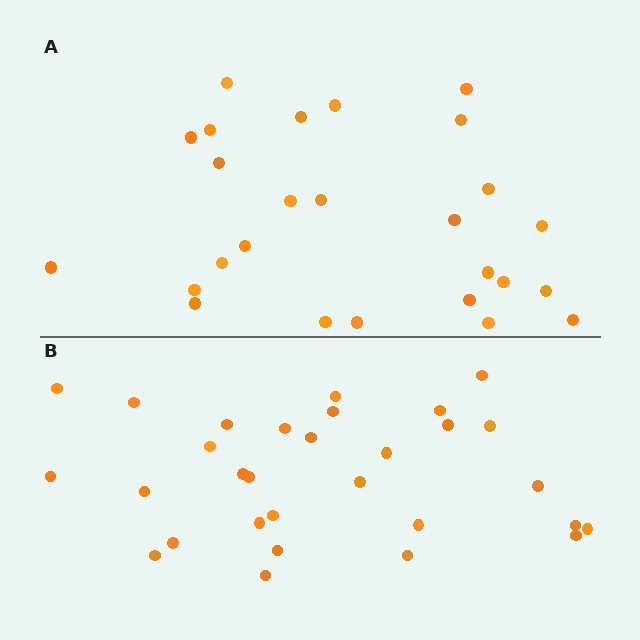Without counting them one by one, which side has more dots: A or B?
Region B (the bottom region) has more dots.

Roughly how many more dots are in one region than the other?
Region B has about 4 more dots than region A.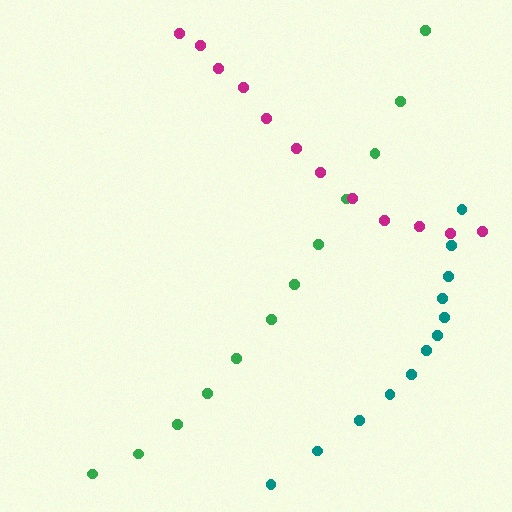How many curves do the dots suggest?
There are 3 distinct paths.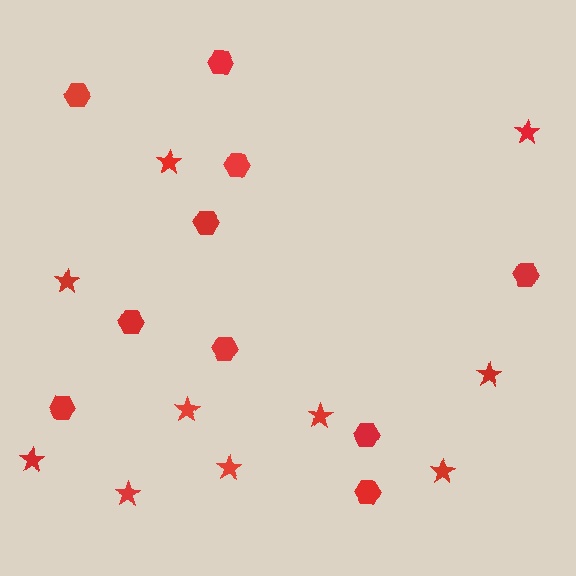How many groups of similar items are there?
There are 2 groups: one group of stars (10) and one group of hexagons (10).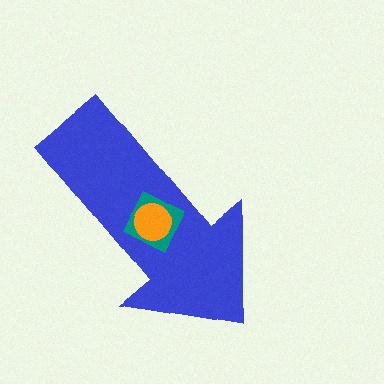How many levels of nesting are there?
3.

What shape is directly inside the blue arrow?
The teal diamond.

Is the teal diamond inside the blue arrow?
Yes.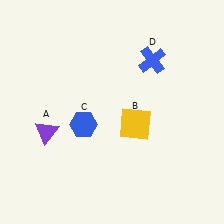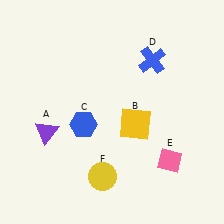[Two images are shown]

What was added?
A pink diamond (E), a yellow circle (F) were added in Image 2.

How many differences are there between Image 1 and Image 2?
There are 2 differences between the two images.